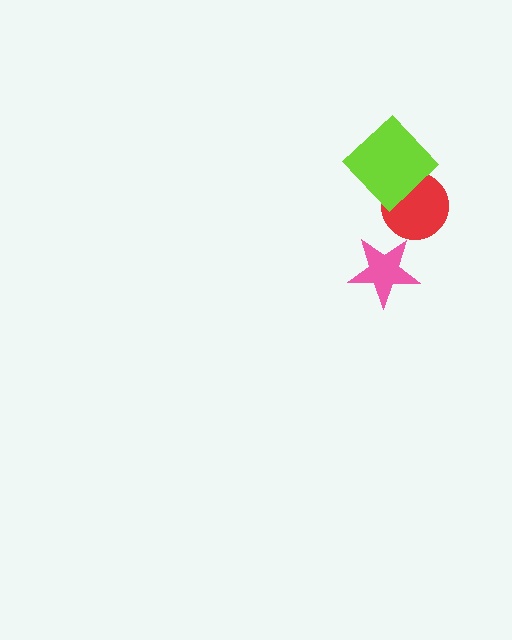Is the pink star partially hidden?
No, no other shape covers it.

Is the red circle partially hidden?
Yes, it is partially covered by another shape.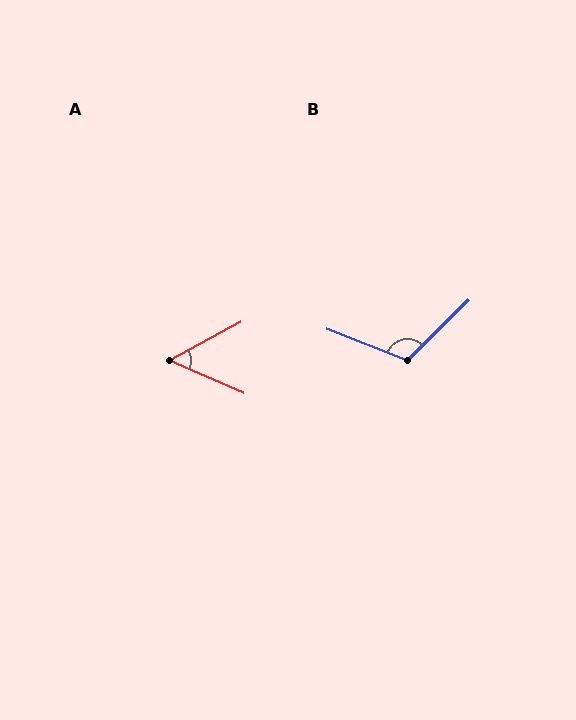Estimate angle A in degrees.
Approximately 52 degrees.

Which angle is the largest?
B, at approximately 114 degrees.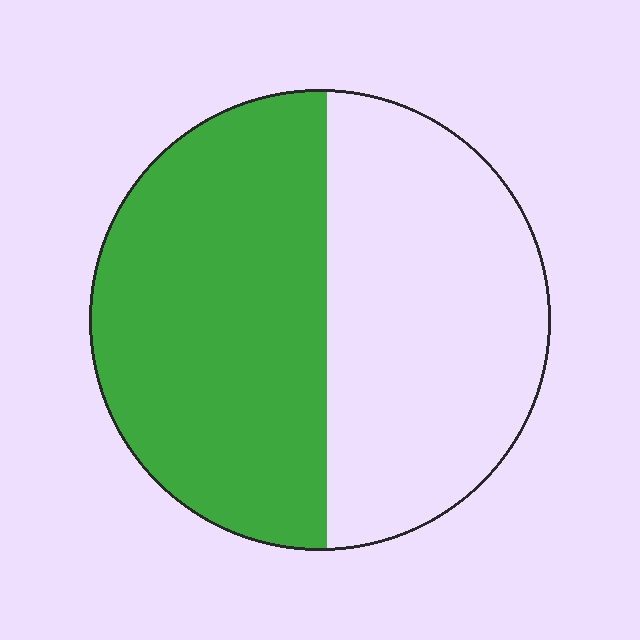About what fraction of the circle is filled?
About one half (1/2).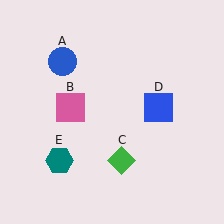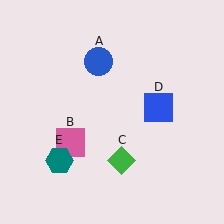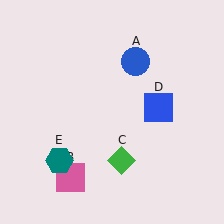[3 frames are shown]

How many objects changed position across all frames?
2 objects changed position: blue circle (object A), pink square (object B).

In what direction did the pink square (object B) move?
The pink square (object B) moved down.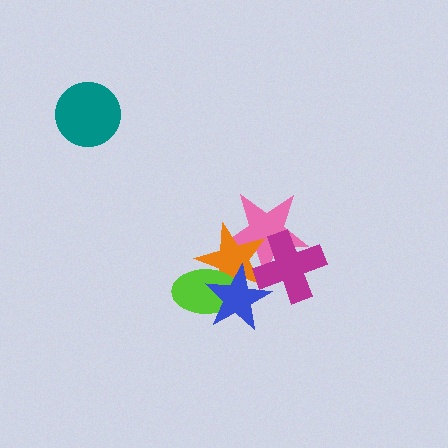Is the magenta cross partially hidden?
Yes, it is partially covered by another shape.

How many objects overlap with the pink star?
3 objects overlap with the pink star.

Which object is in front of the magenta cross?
The blue star is in front of the magenta cross.